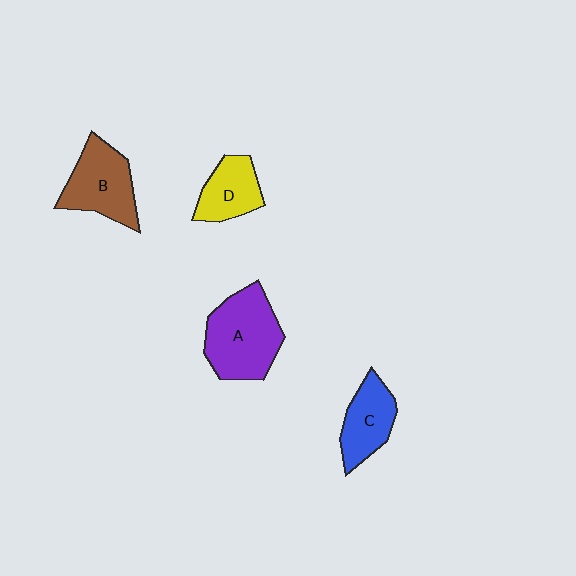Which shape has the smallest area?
Shape D (yellow).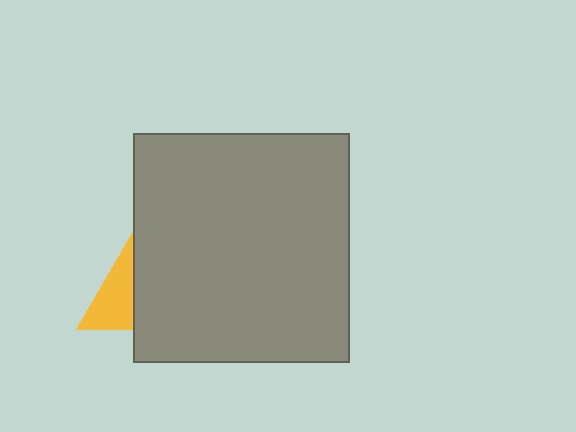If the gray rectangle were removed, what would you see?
You would see the complete yellow triangle.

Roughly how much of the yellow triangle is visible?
About half of it is visible (roughly 48%).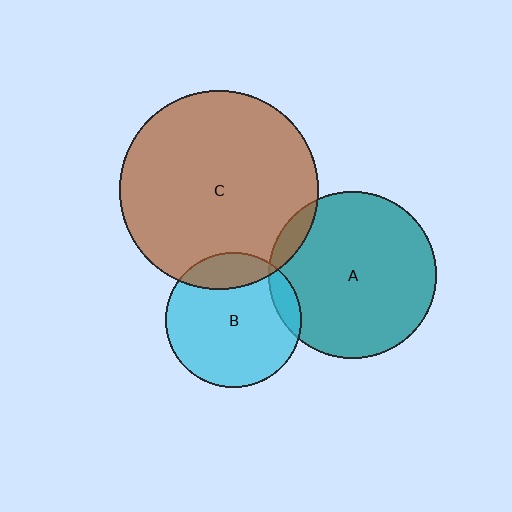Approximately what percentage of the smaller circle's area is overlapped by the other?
Approximately 10%.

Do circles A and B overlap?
Yes.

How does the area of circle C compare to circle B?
Approximately 2.2 times.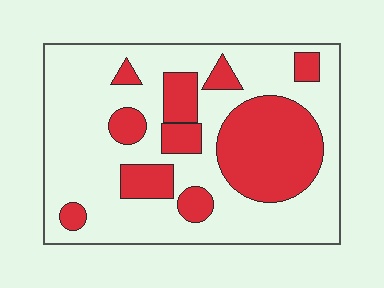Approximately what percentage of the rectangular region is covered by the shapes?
Approximately 30%.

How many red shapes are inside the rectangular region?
10.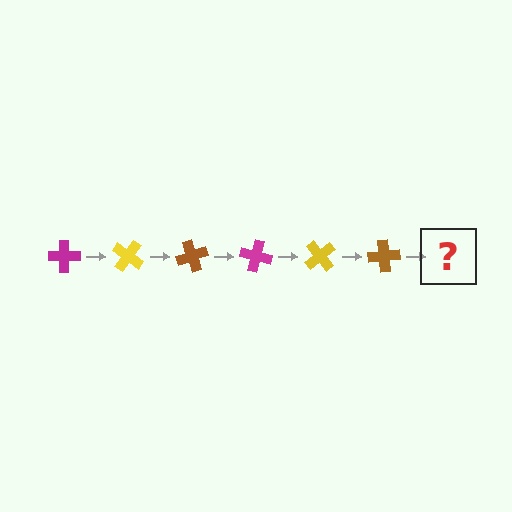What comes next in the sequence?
The next element should be a magenta cross, rotated 210 degrees from the start.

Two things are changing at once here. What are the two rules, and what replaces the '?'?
The two rules are that it rotates 35 degrees each step and the color cycles through magenta, yellow, and brown. The '?' should be a magenta cross, rotated 210 degrees from the start.